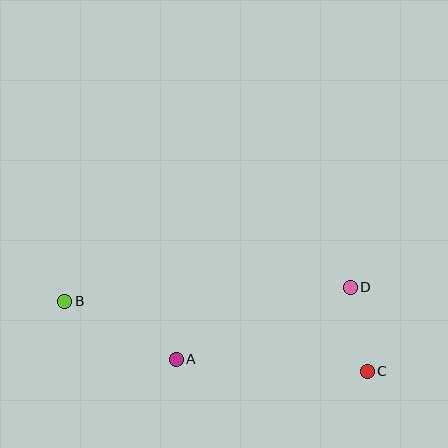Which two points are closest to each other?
Points C and D are closest to each other.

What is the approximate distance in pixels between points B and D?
The distance between B and D is approximately 286 pixels.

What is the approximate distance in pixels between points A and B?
The distance between A and B is approximately 126 pixels.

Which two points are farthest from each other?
Points B and C are farthest from each other.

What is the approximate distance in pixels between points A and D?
The distance between A and D is approximately 189 pixels.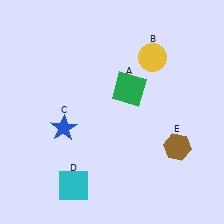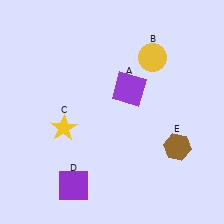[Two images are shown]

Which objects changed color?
A changed from green to purple. C changed from blue to yellow. D changed from cyan to purple.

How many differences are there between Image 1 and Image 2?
There are 3 differences between the two images.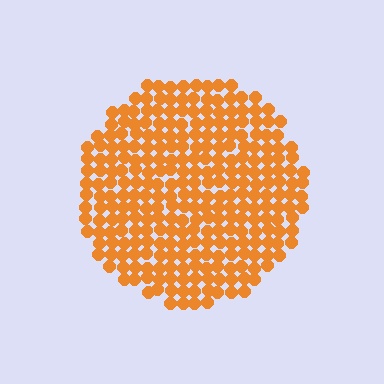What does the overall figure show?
The overall figure shows a circle.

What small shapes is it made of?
It is made of small circles.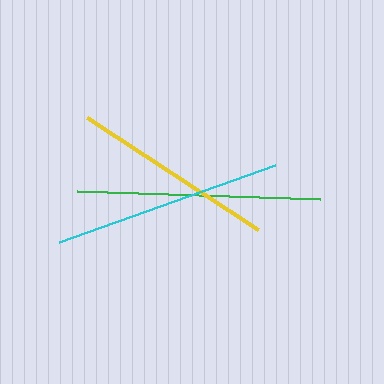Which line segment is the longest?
The green line is the longest at approximately 242 pixels.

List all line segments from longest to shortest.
From longest to shortest: green, cyan, yellow.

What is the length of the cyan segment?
The cyan segment is approximately 229 pixels long.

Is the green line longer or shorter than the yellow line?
The green line is longer than the yellow line.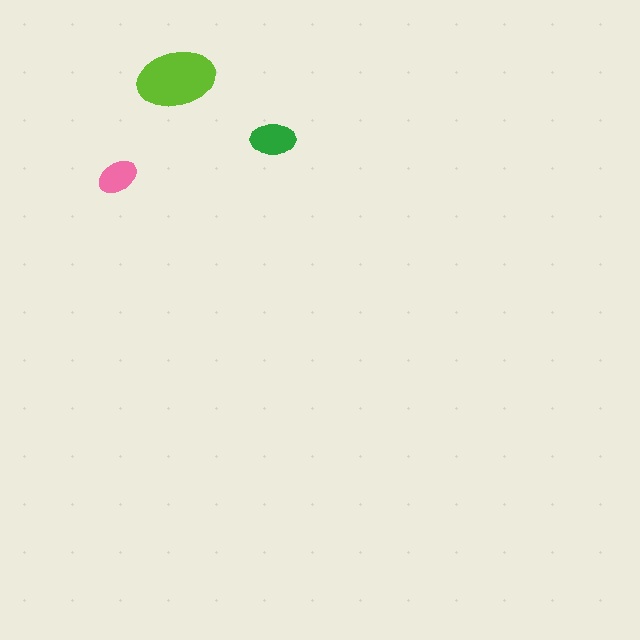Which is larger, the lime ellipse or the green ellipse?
The lime one.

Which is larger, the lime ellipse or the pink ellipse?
The lime one.